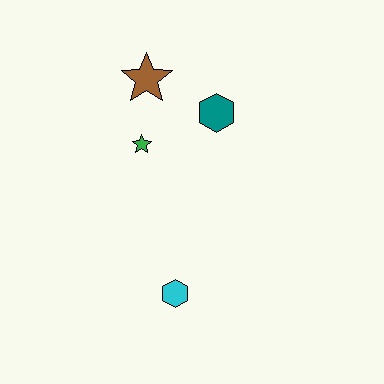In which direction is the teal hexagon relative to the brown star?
The teal hexagon is to the right of the brown star.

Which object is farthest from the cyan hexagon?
The brown star is farthest from the cyan hexagon.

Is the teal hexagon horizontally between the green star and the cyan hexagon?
No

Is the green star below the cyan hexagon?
No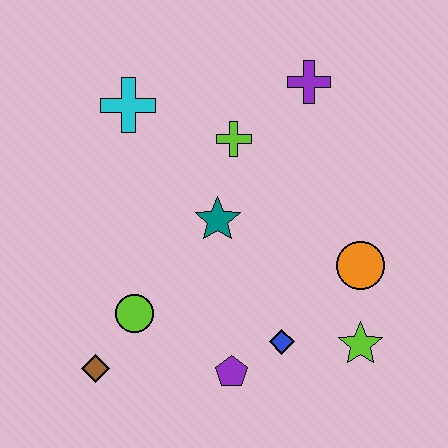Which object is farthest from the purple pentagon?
The purple cross is farthest from the purple pentagon.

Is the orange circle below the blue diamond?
No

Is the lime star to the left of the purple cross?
No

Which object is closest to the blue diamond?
The purple pentagon is closest to the blue diamond.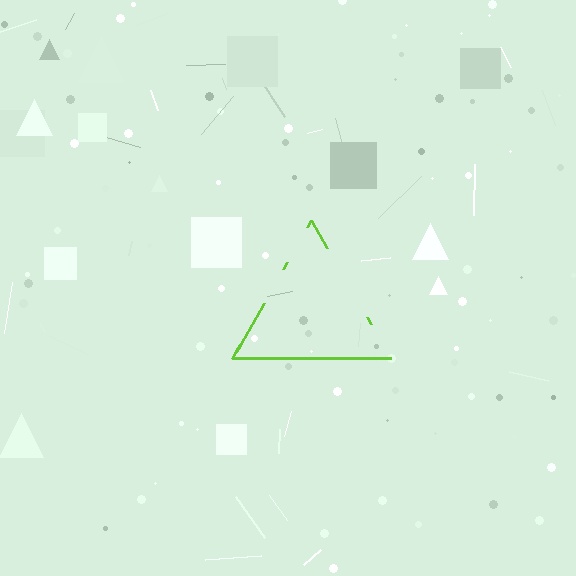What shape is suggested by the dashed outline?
The dashed outline suggests a triangle.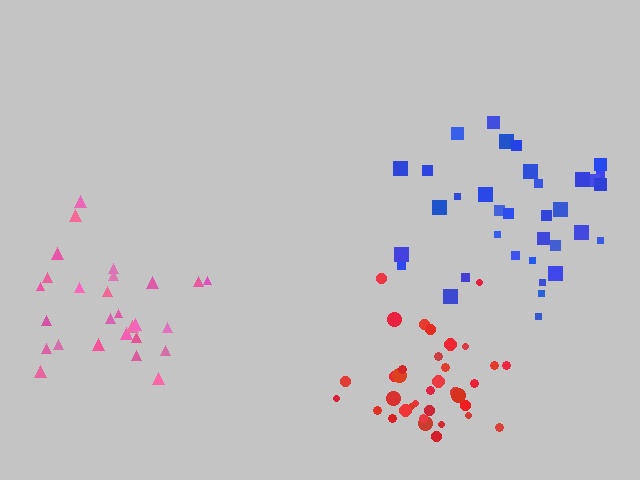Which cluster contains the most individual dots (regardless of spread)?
Red (35).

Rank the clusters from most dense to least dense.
red, pink, blue.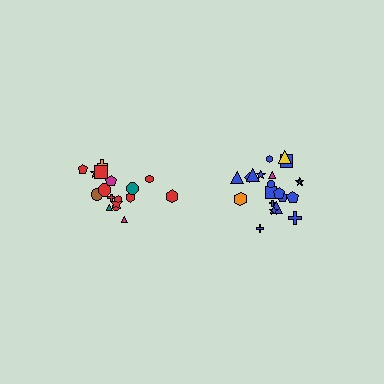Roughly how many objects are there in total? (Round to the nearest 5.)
Roughly 40 objects in total.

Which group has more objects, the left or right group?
The right group.